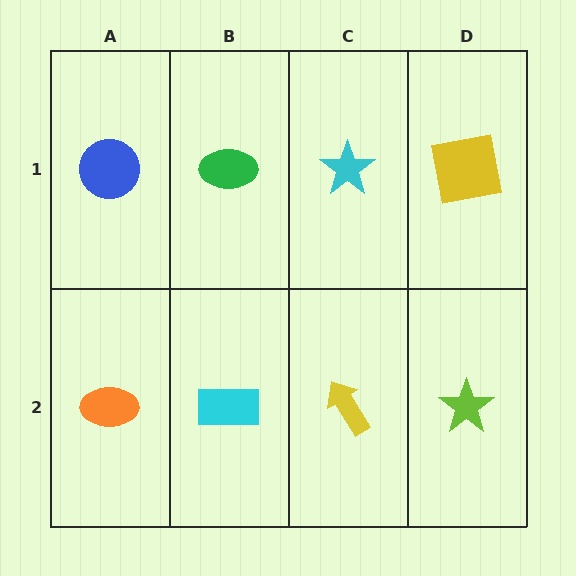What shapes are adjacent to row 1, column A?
An orange ellipse (row 2, column A), a green ellipse (row 1, column B).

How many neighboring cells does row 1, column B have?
3.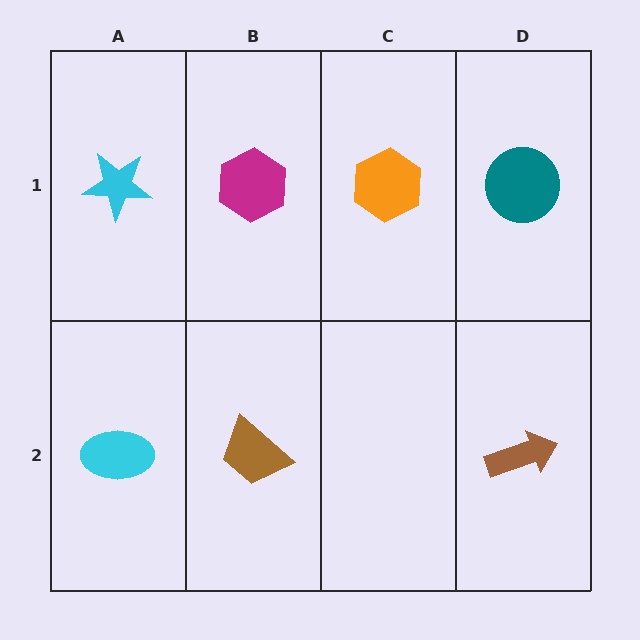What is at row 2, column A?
A cyan ellipse.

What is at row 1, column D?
A teal circle.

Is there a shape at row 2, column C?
No, that cell is empty.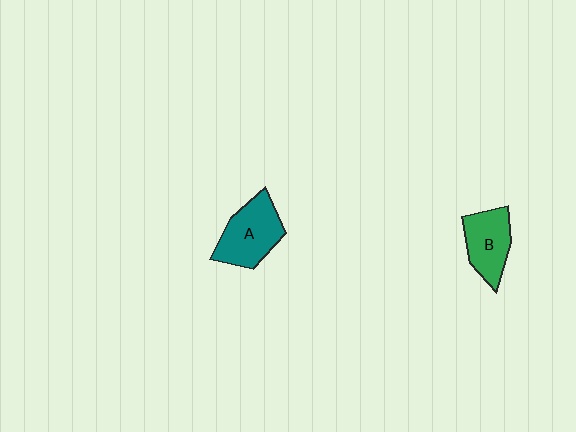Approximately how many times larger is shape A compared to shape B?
Approximately 1.2 times.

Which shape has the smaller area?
Shape B (green).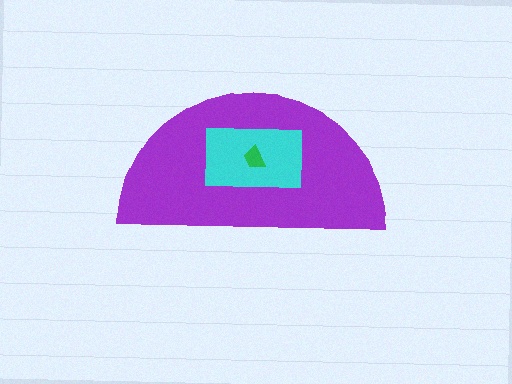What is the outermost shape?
The purple semicircle.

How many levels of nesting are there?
3.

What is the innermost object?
The green trapezoid.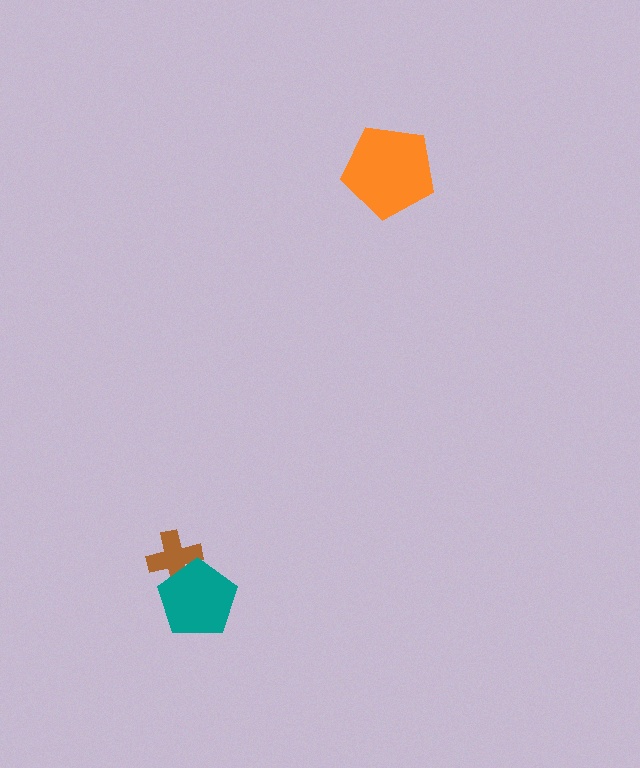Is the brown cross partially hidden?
Yes, it is partially covered by another shape.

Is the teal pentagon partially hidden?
No, no other shape covers it.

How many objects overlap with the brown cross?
1 object overlaps with the brown cross.